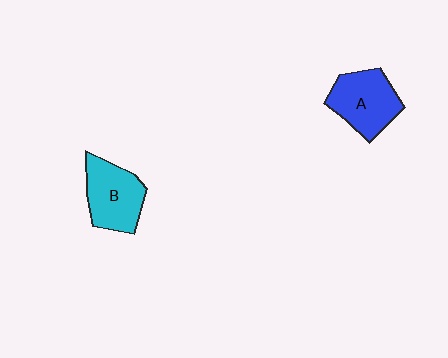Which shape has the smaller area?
Shape B (cyan).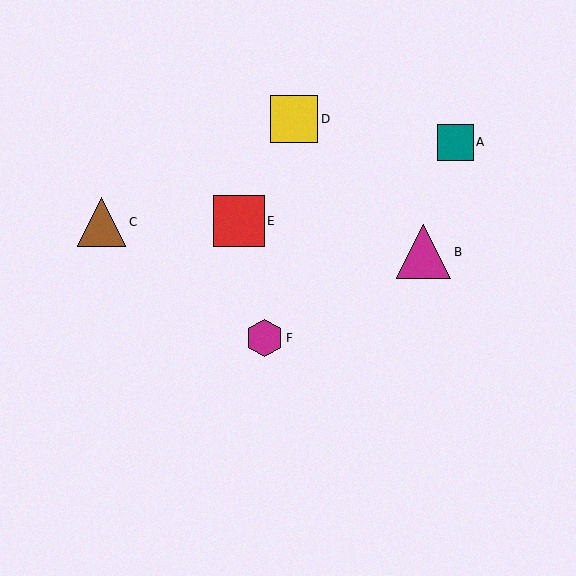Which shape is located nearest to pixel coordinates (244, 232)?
The red square (labeled E) at (239, 221) is nearest to that location.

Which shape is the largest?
The magenta triangle (labeled B) is the largest.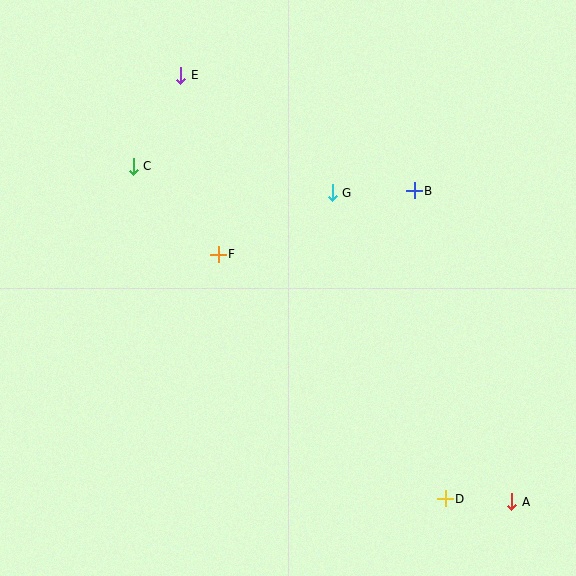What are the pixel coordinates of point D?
Point D is at (445, 499).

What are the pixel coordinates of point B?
Point B is at (414, 191).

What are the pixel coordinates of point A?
Point A is at (512, 502).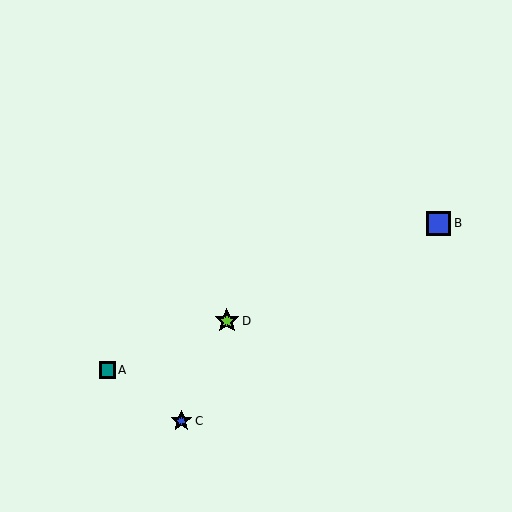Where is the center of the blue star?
The center of the blue star is at (181, 421).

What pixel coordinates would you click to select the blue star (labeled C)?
Click at (181, 421) to select the blue star C.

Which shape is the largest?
The lime star (labeled D) is the largest.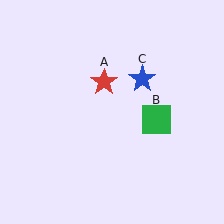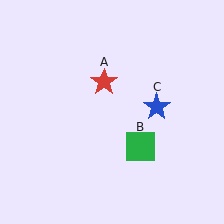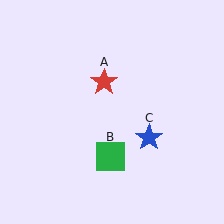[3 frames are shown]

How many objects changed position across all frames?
2 objects changed position: green square (object B), blue star (object C).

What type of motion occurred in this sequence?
The green square (object B), blue star (object C) rotated clockwise around the center of the scene.